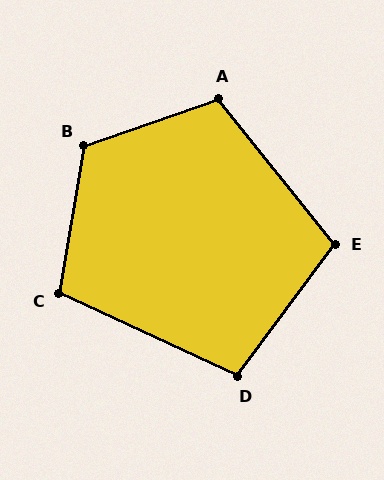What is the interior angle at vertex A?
Approximately 110 degrees (obtuse).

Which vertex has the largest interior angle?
B, at approximately 119 degrees.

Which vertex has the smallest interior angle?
D, at approximately 102 degrees.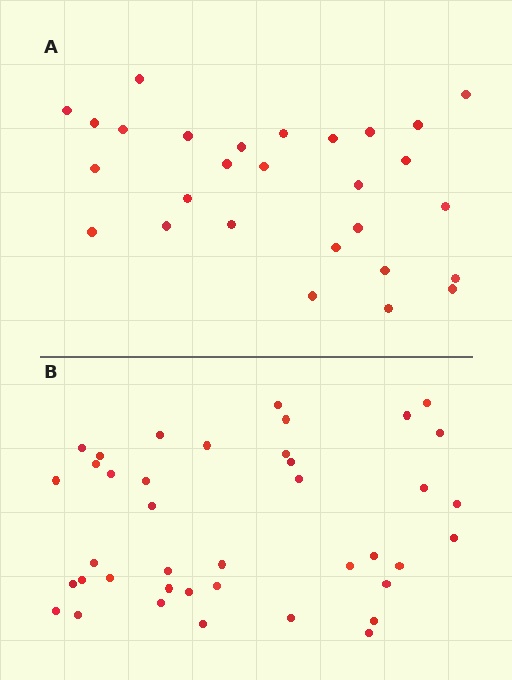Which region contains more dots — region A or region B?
Region B (the bottom region) has more dots.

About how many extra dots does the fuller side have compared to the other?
Region B has roughly 12 or so more dots than region A.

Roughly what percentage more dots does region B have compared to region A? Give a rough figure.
About 45% more.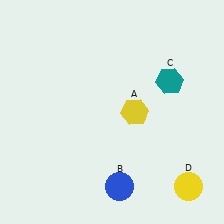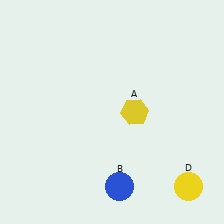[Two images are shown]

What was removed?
The teal hexagon (C) was removed in Image 2.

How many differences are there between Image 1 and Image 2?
There is 1 difference between the two images.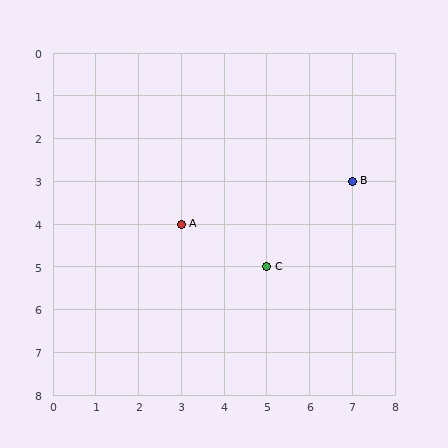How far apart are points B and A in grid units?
Points B and A are 4 columns and 1 row apart (about 4.1 grid units diagonally).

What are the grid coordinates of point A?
Point A is at grid coordinates (3, 4).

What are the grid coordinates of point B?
Point B is at grid coordinates (7, 3).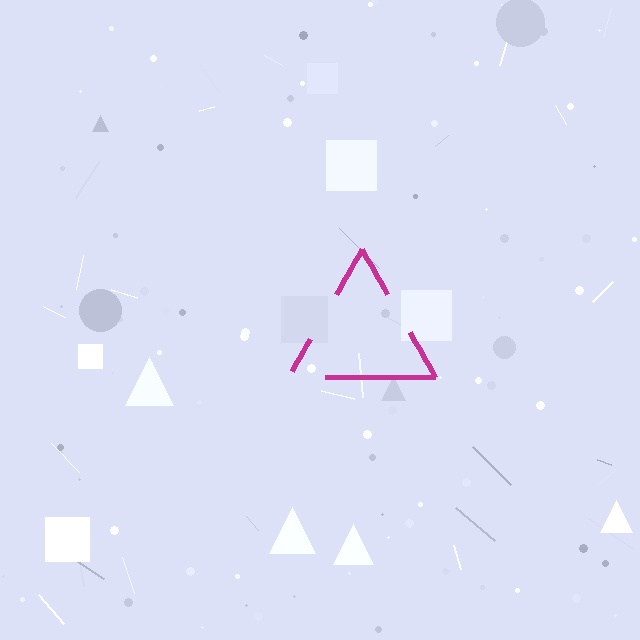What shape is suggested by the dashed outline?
The dashed outline suggests a triangle.